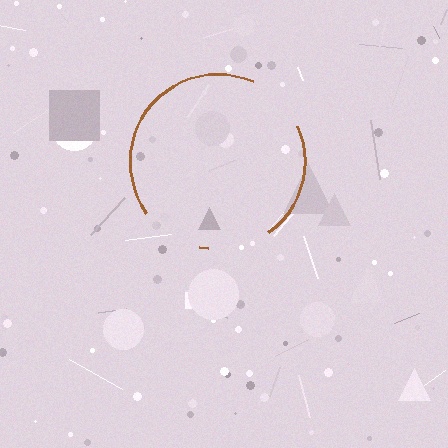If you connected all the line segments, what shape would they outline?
They would outline a circle.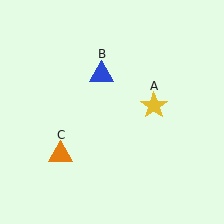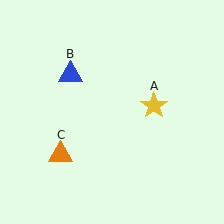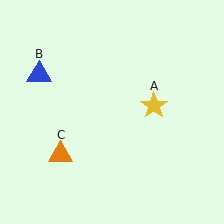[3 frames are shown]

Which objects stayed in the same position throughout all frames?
Yellow star (object A) and orange triangle (object C) remained stationary.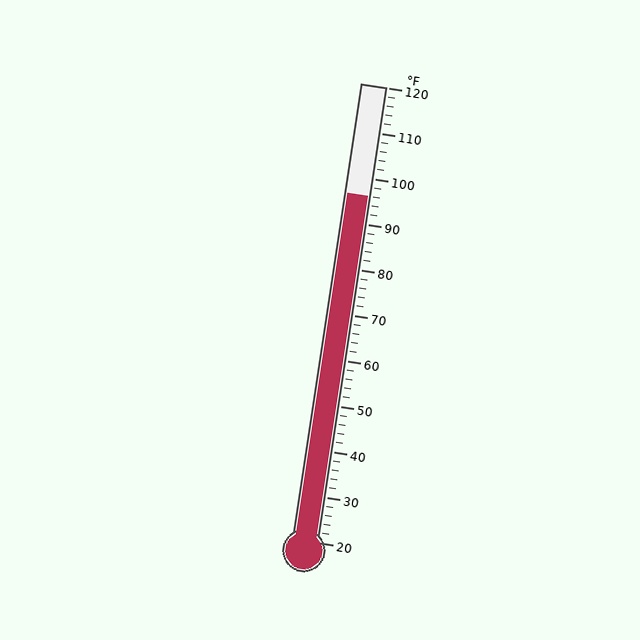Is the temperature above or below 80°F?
The temperature is above 80°F.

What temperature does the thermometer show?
The thermometer shows approximately 96°F.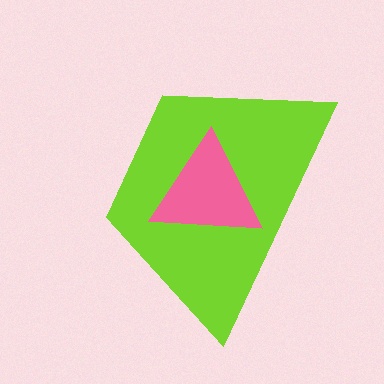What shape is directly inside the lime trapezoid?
The pink triangle.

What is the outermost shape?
The lime trapezoid.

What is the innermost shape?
The pink triangle.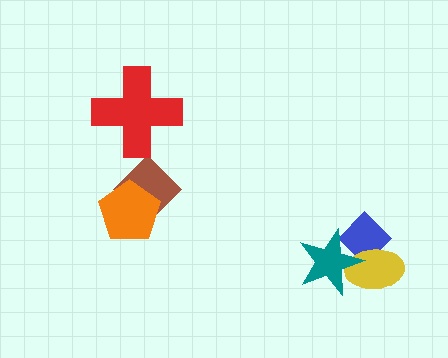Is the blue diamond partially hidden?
Yes, it is partially covered by another shape.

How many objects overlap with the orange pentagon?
1 object overlaps with the orange pentagon.